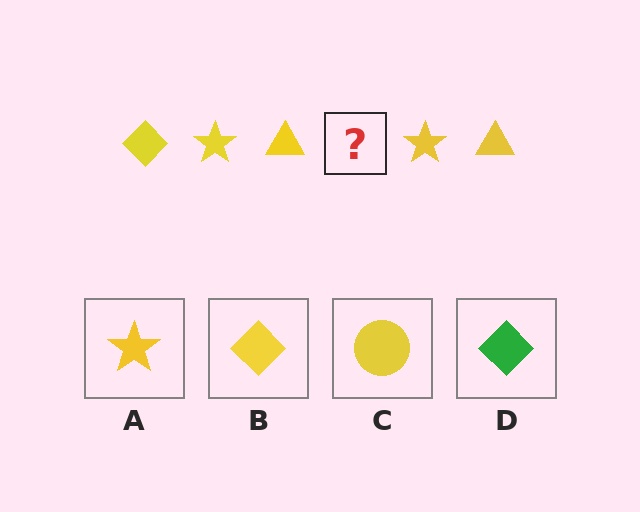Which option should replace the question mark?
Option B.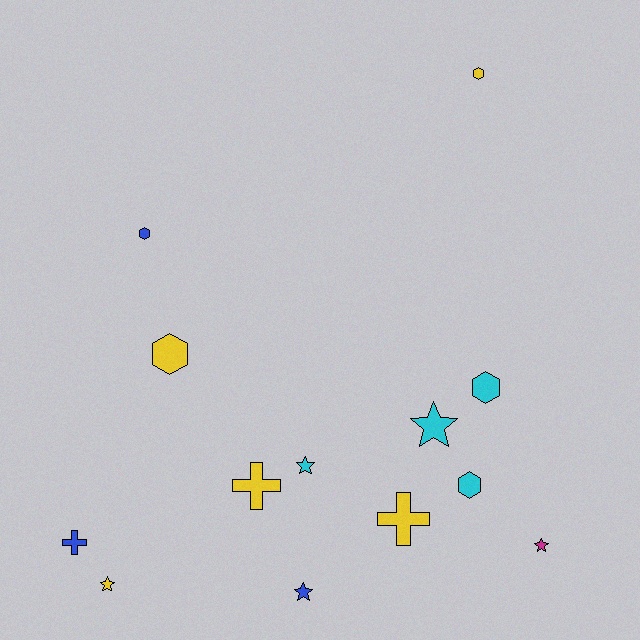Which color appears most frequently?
Yellow, with 5 objects.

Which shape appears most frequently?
Hexagon, with 5 objects.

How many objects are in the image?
There are 13 objects.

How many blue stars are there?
There is 1 blue star.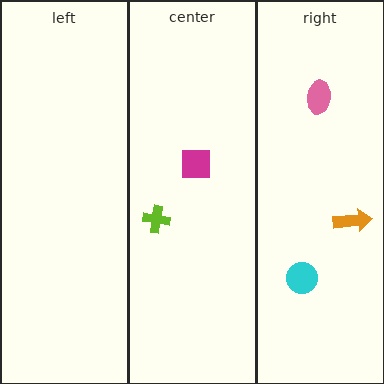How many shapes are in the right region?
3.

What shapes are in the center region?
The magenta square, the lime cross.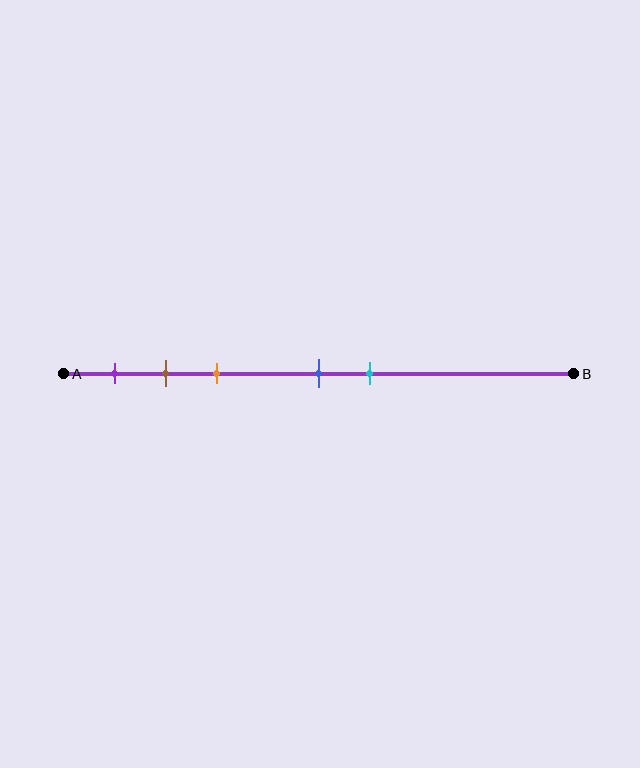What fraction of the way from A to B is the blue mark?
The blue mark is approximately 50% (0.5) of the way from A to B.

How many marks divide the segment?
There are 5 marks dividing the segment.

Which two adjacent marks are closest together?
The brown and orange marks are the closest adjacent pair.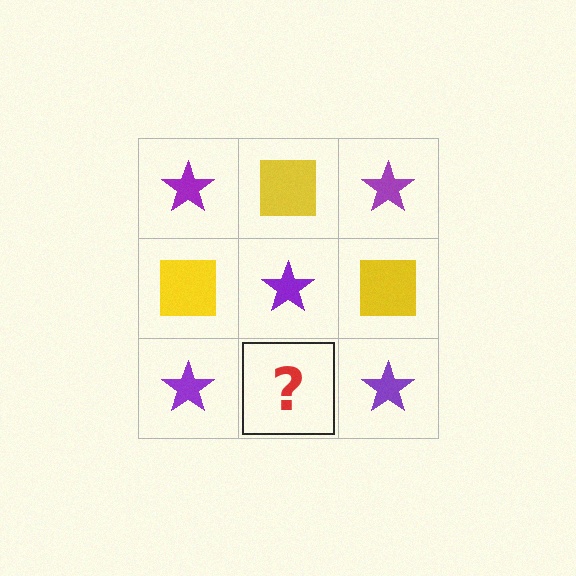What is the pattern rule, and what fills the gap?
The rule is that it alternates purple star and yellow square in a checkerboard pattern. The gap should be filled with a yellow square.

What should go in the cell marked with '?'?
The missing cell should contain a yellow square.